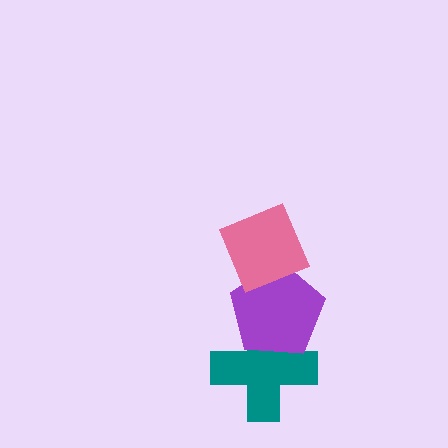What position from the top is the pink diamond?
The pink diamond is 1st from the top.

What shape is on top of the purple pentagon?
The pink diamond is on top of the purple pentagon.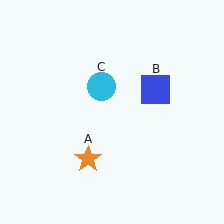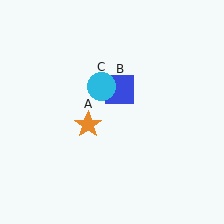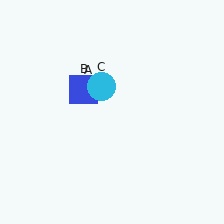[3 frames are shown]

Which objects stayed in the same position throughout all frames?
Cyan circle (object C) remained stationary.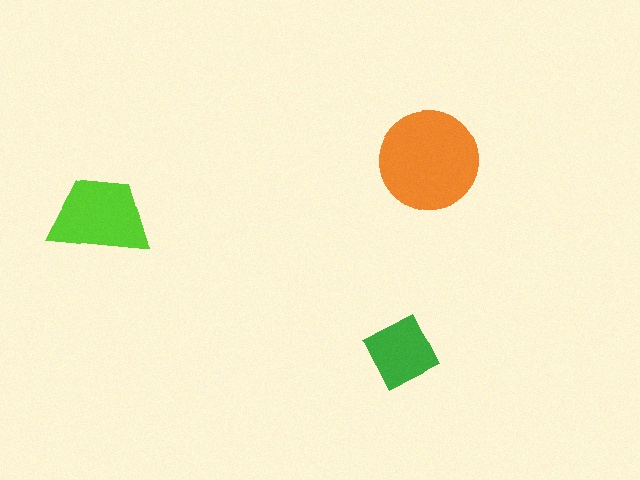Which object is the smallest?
The green square.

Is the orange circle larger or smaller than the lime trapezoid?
Larger.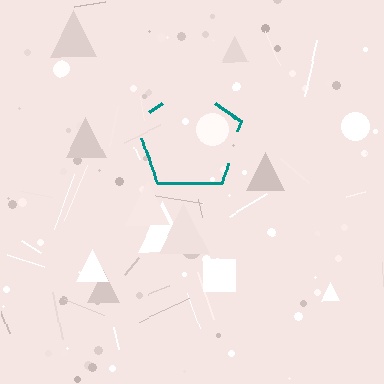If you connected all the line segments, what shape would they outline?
They would outline a pentagon.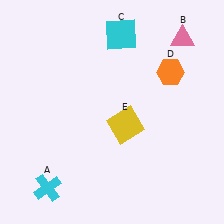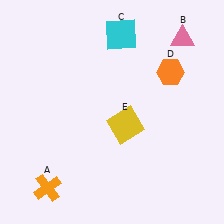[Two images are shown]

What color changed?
The cross (A) changed from cyan in Image 1 to orange in Image 2.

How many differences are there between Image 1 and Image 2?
There is 1 difference between the two images.